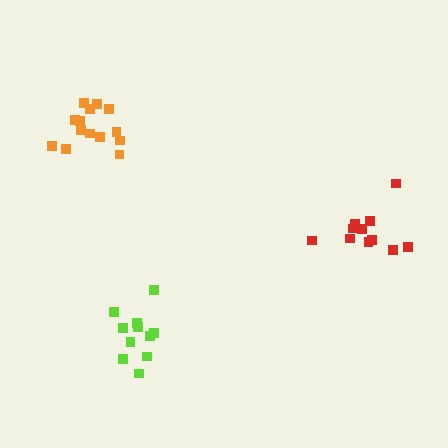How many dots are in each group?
Group 1: 14 dots, Group 2: 11 dots, Group 3: 11 dots (36 total).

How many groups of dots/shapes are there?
There are 3 groups.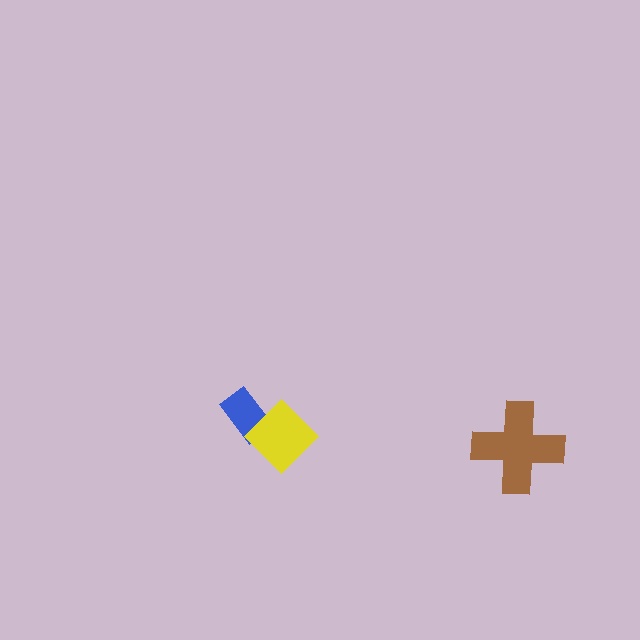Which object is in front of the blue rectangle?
The yellow diamond is in front of the blue rectangle.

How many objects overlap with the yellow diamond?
1 object overlaps with the yellow diamond.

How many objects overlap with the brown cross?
0 objects overlap with the brown cross.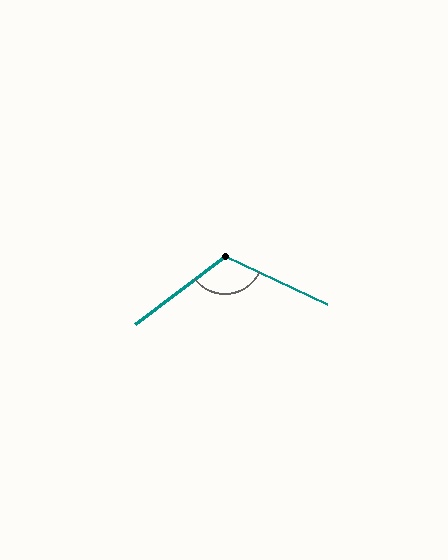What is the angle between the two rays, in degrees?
Approximately 117 degrees.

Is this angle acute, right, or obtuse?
It is obtuse.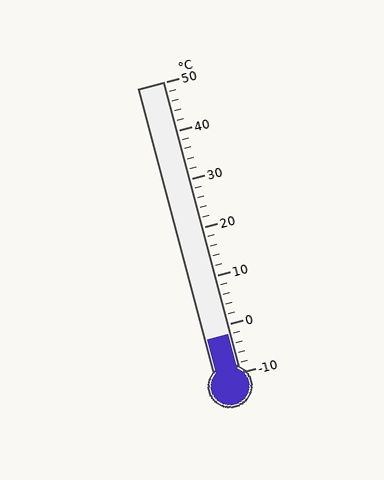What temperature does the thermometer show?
The thermometer shows approximately -2°C.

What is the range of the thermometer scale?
The thermometer scale ranges from -10°C to 50°C.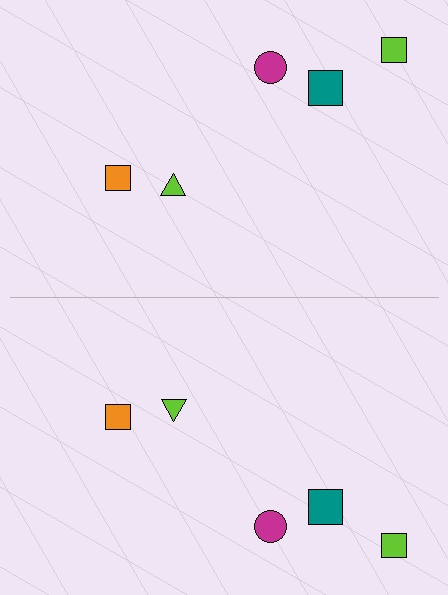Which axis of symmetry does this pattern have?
The pattern has a horizontal axis of symmetry running through the center of the image.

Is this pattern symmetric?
Yes, this pattern has bilateral (reflection) symmetry.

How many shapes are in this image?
There are 10 shapes in this image.